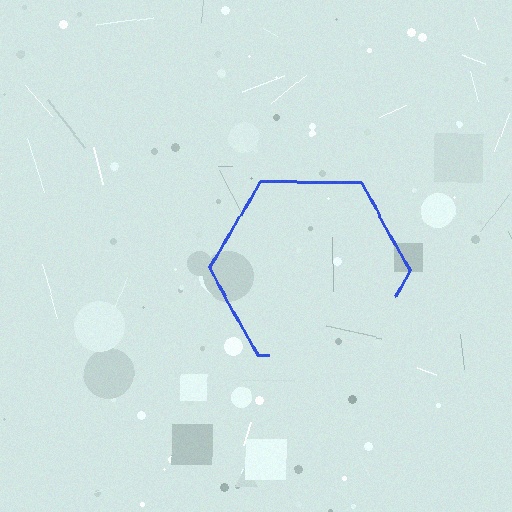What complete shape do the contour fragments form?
The contour fragments form a hexagon.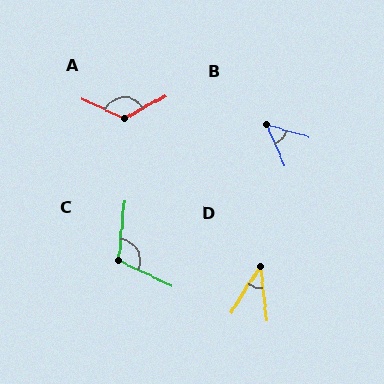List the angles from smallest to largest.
D (39°), B (51°), C (109°), A (126°).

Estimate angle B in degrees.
Approximately 51 degrees.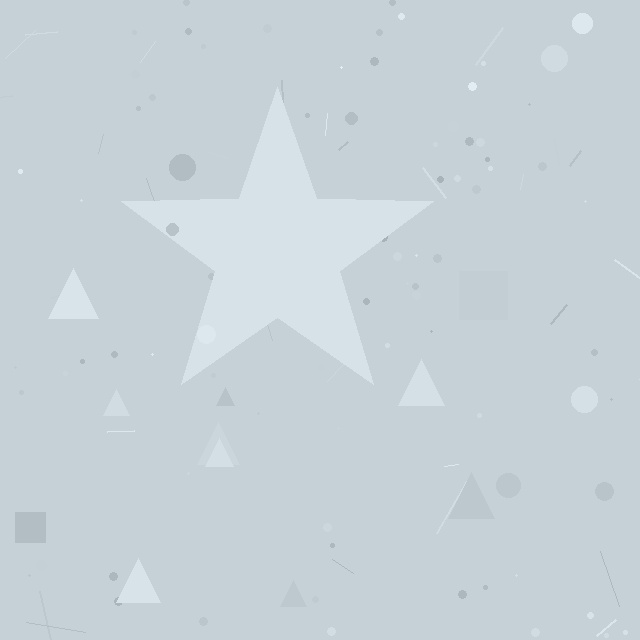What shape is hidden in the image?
A star is hidden in the image.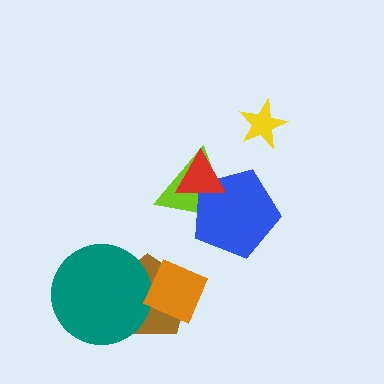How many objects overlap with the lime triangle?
2 objects overlap with the lime triangle.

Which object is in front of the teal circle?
The orange diamond is in front of the teal circle.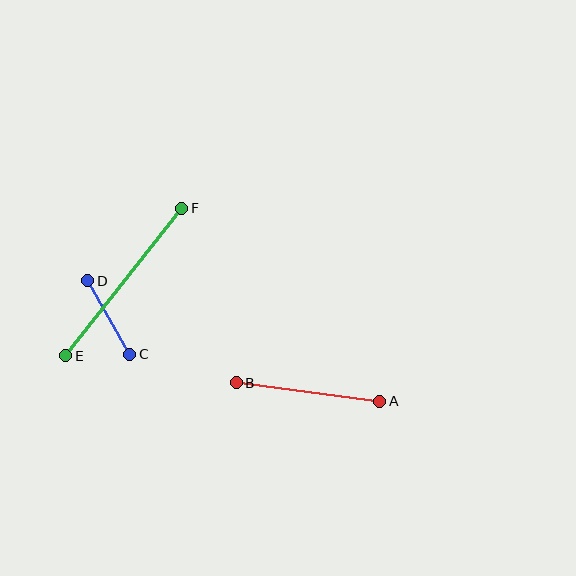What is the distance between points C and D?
The distance is approximately 85 pixels.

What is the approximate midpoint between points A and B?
The midpoint is at approximately (308, 392) pixels.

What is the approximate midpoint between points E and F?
The midpoint is at approximately (124, 282) pixels.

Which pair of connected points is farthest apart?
Points E and F are farthest apart.